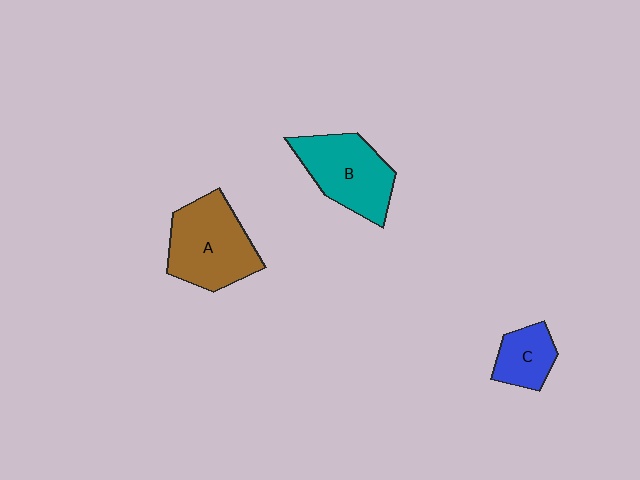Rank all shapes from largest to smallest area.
From largest to smallest: A (brown), B (teal), C (blue).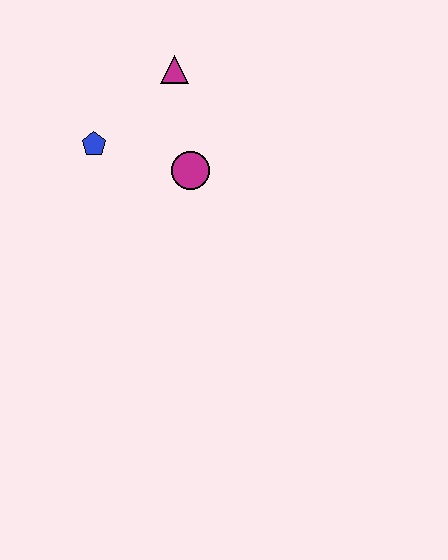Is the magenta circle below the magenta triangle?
Yes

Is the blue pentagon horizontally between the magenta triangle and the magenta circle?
No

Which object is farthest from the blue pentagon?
The magenta triangle is farthest from the blue pentagon.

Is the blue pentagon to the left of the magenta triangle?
Yes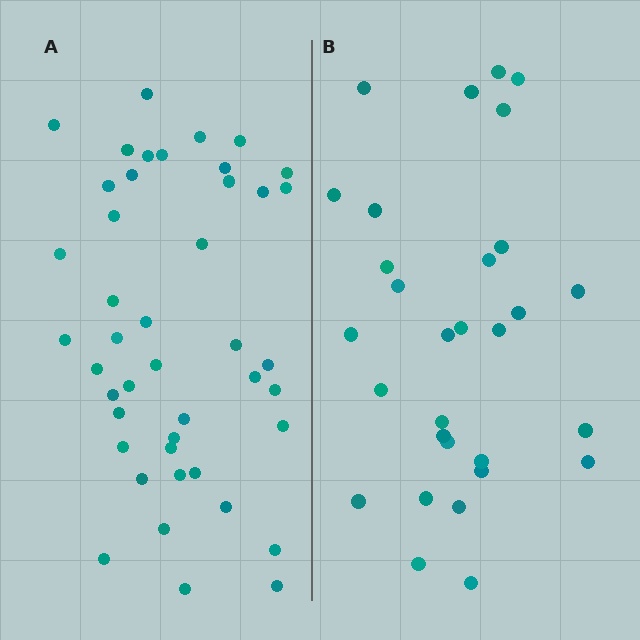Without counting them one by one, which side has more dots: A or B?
Region A (the left region) has more dots.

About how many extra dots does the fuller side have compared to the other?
Region A has approximately 15 more dots than region B.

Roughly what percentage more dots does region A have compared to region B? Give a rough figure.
About 45% more.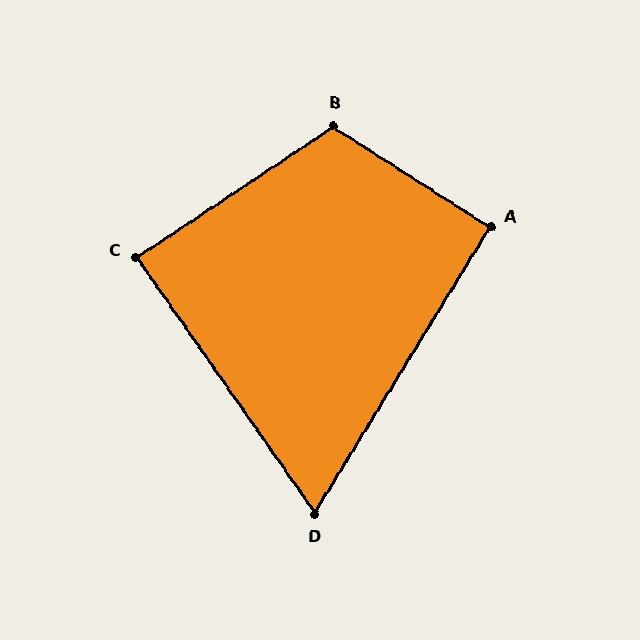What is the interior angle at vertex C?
Approximately 89 degrees (approximately right).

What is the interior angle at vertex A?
Approximately 91 degrees (approximately right).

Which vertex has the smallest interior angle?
D, at approximately 66 degrees.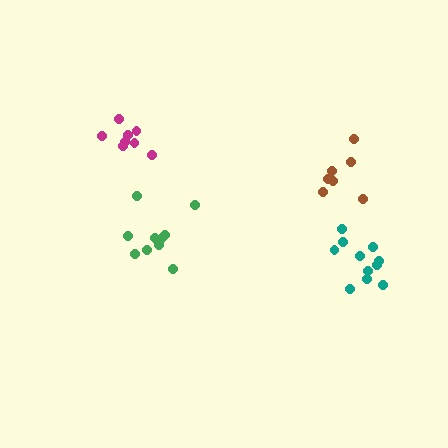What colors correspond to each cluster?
The clusters are colored: brown, magenta, teal, green.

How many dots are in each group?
Group 1: 7 dots, Group 2: 8 dots, Group 3: 11 dots, Group 4: 10 dots (36 total).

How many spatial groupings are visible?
There are 4 spatial groupings.